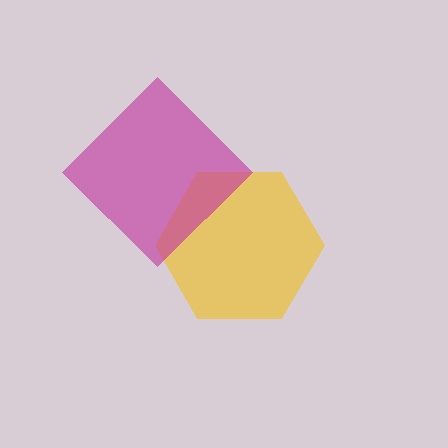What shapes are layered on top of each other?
The layered shapes are: a yellow hexagon, a magenta diamond.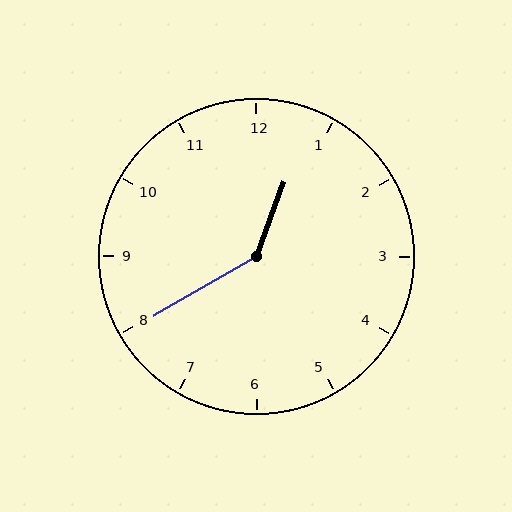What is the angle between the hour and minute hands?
Approximately 140 degrees.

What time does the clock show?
12:40.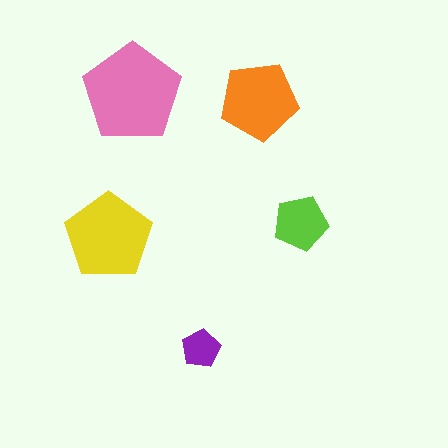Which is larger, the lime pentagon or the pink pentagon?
The pink one.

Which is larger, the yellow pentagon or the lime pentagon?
The yellow one.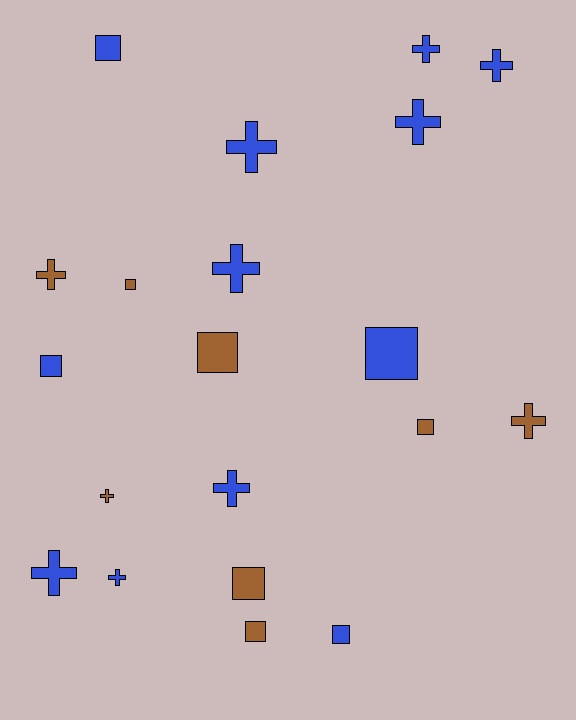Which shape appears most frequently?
Cross, with 11 objects.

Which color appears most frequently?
Blue, with 12 objects.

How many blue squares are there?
There are 4 blue squares.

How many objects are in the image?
There are 20 objects.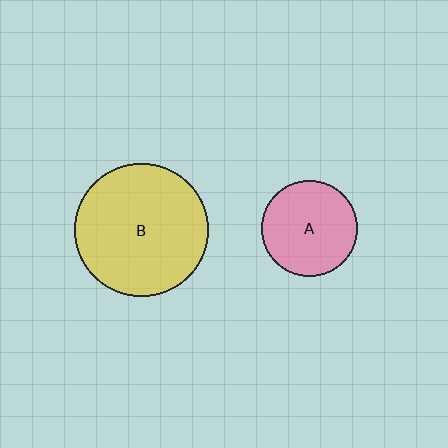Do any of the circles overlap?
No, none of the circles overlap.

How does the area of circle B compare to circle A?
Approximately 1.9 times.